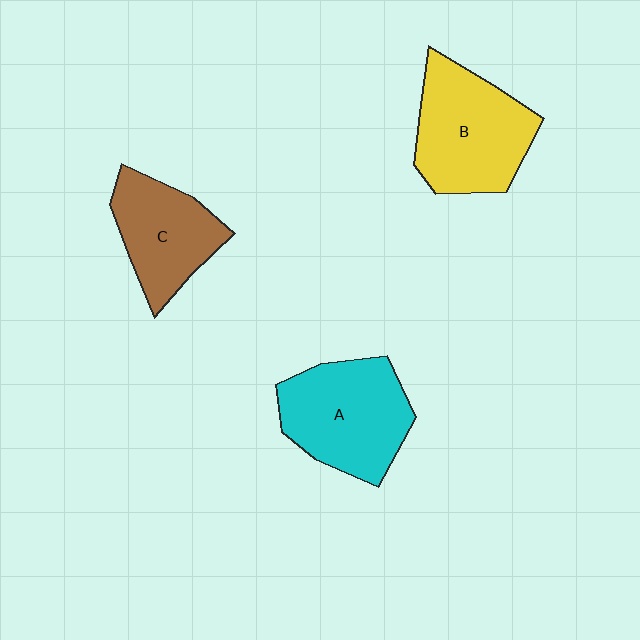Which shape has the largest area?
Shape B (yellow).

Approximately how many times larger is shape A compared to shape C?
Approximately 1.3 times.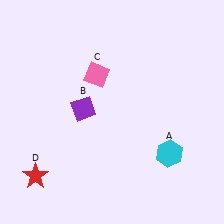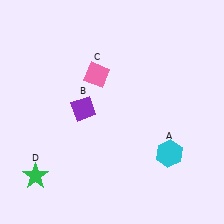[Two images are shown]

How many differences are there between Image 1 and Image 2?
There is 1 difference between the two images.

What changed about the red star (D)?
In Image 1, D is red. In Image 2, it changed to green.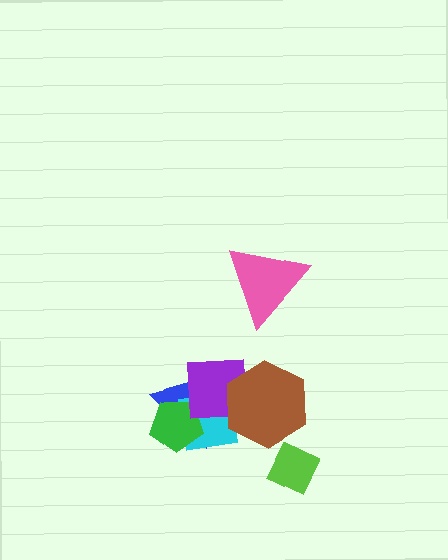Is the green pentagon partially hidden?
No, no other shape covers it.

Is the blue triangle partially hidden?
Yes, it is partially covered by another shape.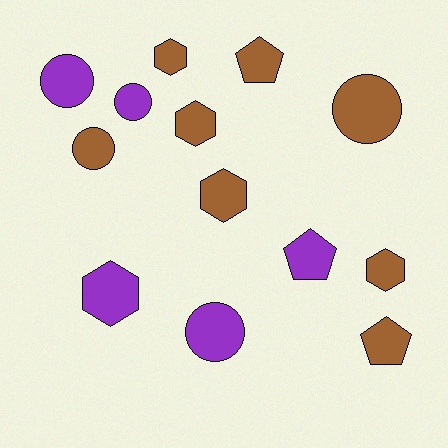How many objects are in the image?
There are 13 objects.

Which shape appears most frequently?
Hexagon, with 5 objects.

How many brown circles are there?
There are 2 brown circles.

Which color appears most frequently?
Brown, with 8 objects.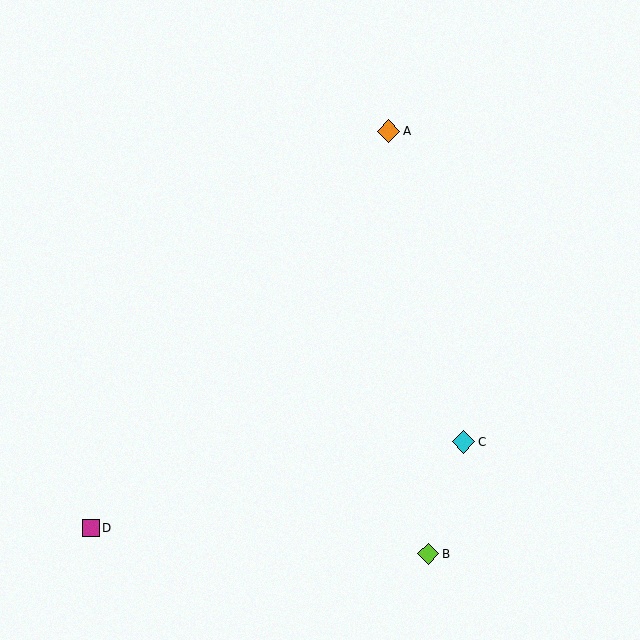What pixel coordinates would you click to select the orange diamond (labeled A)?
Click at (388, 131) to select the orange diamond A.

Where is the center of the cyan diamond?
The center of the cyan diamond is at (463, 442).